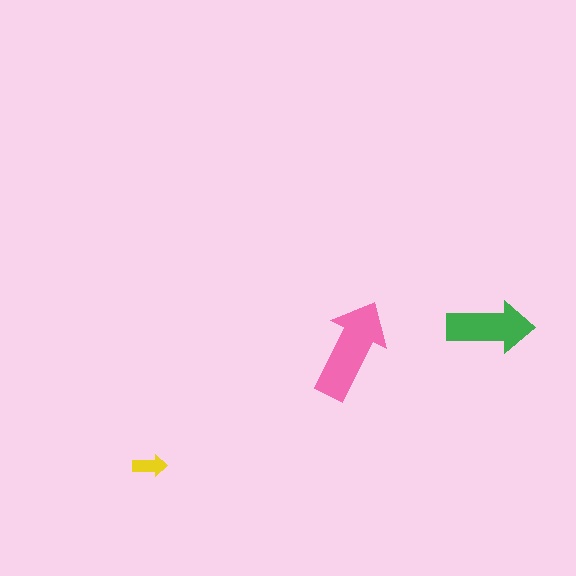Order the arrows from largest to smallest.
the pink one, the green one, the yellow one.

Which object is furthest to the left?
The yellow arrow is leftmost.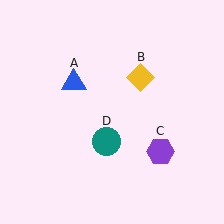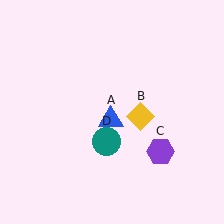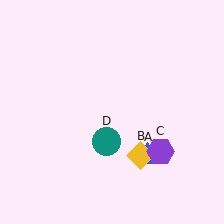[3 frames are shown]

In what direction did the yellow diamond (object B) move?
The yellow diamond (object B) moved down.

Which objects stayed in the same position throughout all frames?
Purple hexagon (object C) and teal circle (object D) remained stationary.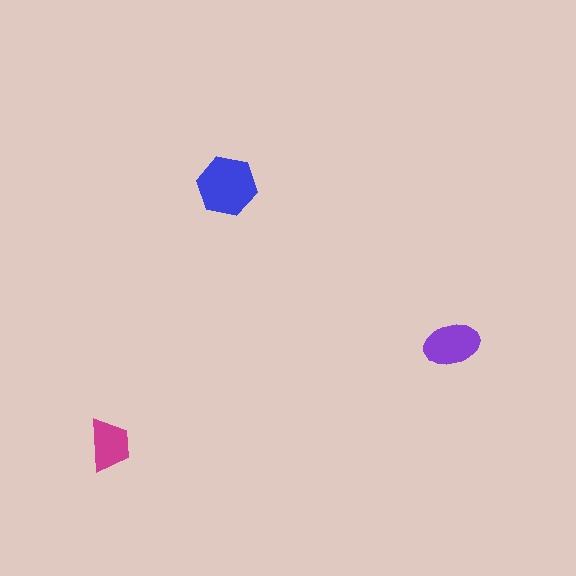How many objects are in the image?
There are 3 objects in the image.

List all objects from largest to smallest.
The blue hexagon, the purple ellipse, the magenta trapezoid.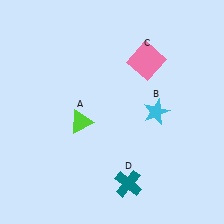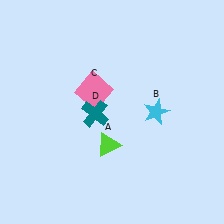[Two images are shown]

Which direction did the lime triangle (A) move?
The lime triangle (A) moved right.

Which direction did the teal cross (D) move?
The teal cross (D) moved up.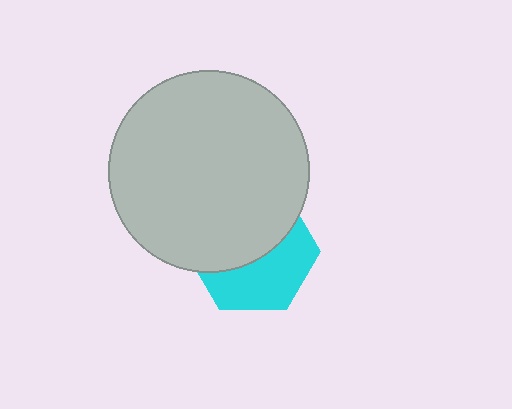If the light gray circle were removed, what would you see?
You would see the complete cyan hexagon.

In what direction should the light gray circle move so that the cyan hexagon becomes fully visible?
The light gray circle should move up. That is the shortest direction to clear the overlap and leave the cyan hexagon fully visible.